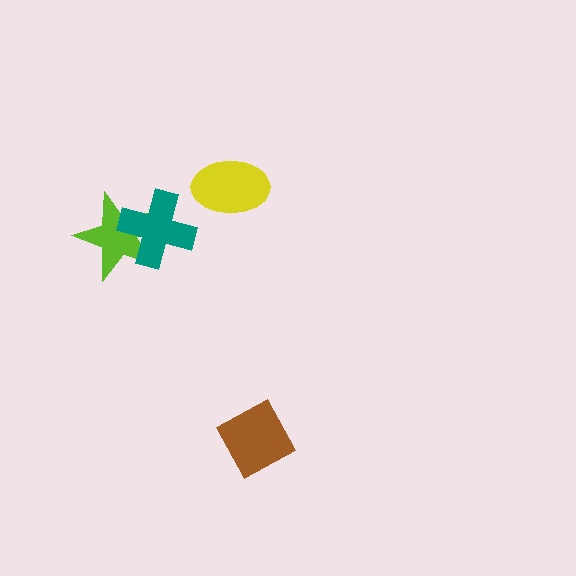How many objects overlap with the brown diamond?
0 objects overlap with the brown diamond.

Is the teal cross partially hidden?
No, no other shape covers it.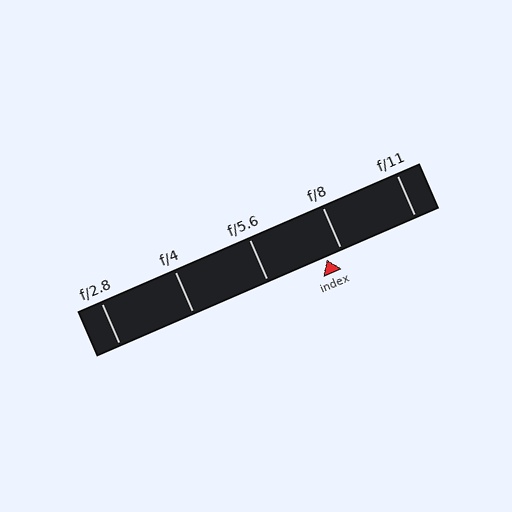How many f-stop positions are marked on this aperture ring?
There are 5 f-stop positions marked.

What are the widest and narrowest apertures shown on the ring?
The widest aperture shown is f/2.8 and the narrowest is f/11.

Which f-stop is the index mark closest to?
The index mark is closest to f/8.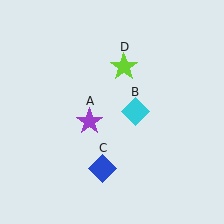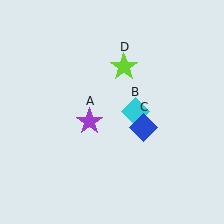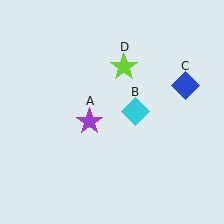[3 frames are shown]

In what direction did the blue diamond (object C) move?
The blue diamond (object C) moved up and to the right.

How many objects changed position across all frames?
1 object changed position: blue diamond (object C).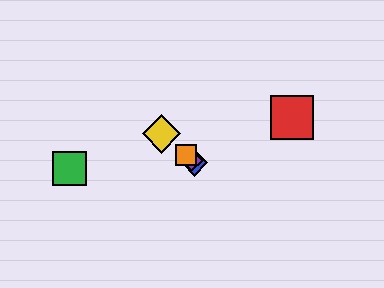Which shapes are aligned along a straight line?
The blue diamond, the yellow diamond, the purple diamond, the orange square are aligned along a straight line.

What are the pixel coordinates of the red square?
The red square is at (292, 117).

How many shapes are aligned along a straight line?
4 shapes (the blue diamond, the yellow diamond, the purple diamond, the orange square) are aligned along a straight line.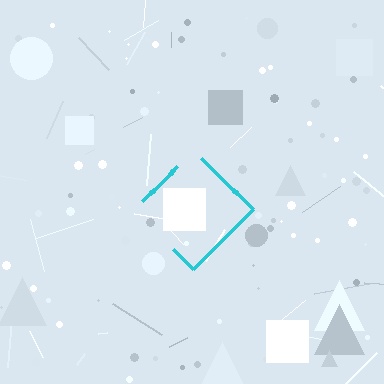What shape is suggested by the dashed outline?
The dashed outline suggests a diamond.